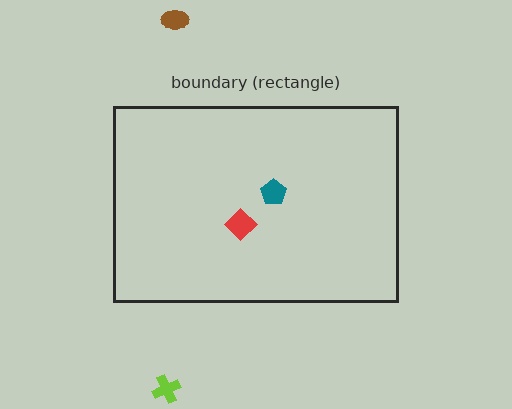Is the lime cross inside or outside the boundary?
Outside.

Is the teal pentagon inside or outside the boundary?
Inside.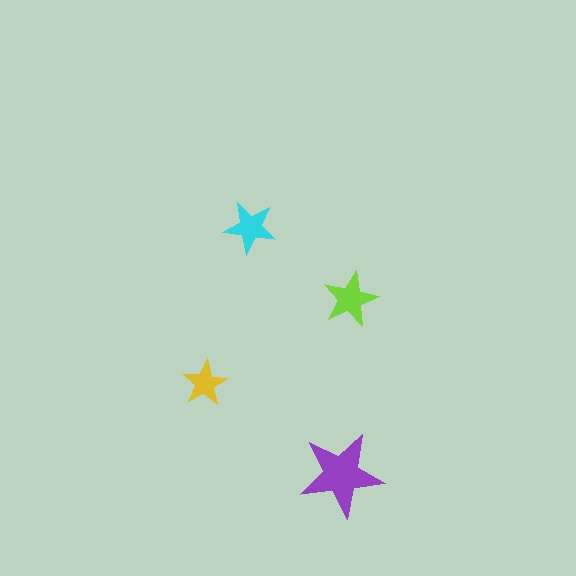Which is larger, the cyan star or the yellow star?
The cyan one.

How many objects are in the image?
There are 4 objects in the image.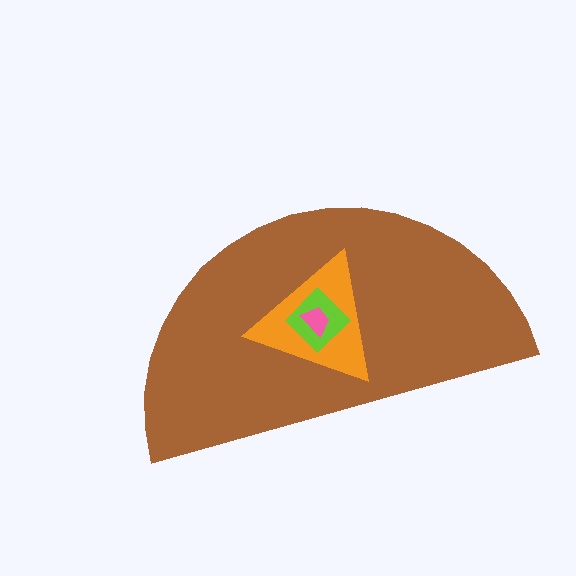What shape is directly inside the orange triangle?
The lime diamond.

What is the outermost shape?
The brown semicircle.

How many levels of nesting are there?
4.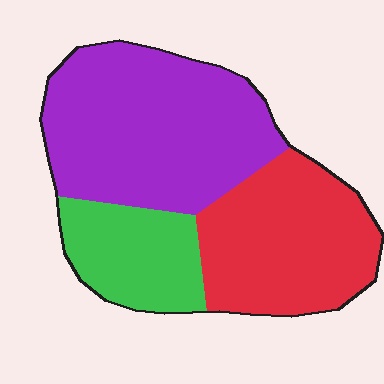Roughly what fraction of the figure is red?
Red covers around 35% of the figure.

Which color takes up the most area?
Purple, at roughly 45%.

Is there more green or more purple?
Purple.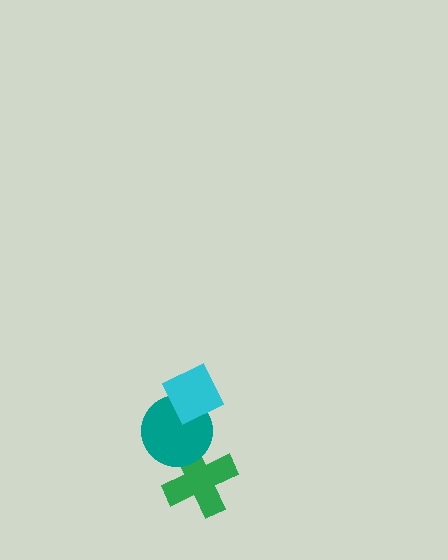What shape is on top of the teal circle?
The cyan diamond is on top of the teal circle.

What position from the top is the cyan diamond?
The cyan diamond is 1st from the top.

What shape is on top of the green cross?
The teal circle is on top of the green cross.